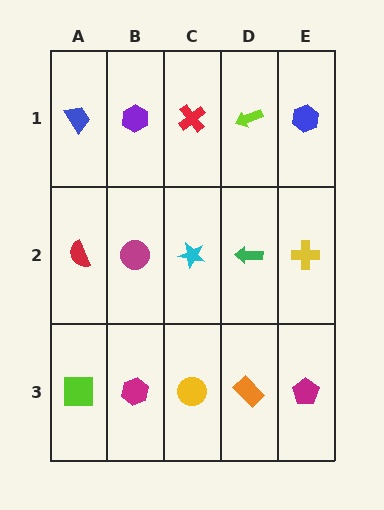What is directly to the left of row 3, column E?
An orange rectangle.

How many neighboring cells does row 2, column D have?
4.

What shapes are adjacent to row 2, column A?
A blue trapezoid (row 1, column A), a lime square (row 3, column A), a magenta circle (row 2, column B).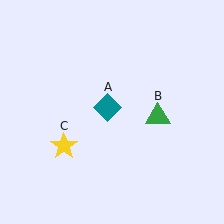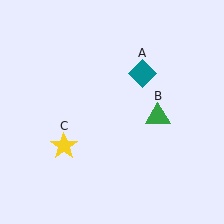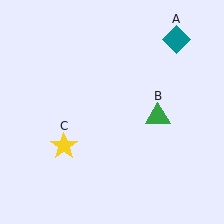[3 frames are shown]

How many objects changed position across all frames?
1 object changed position: teal diamond (object A).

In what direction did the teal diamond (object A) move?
The teal diamond (object A) moved up and to the right.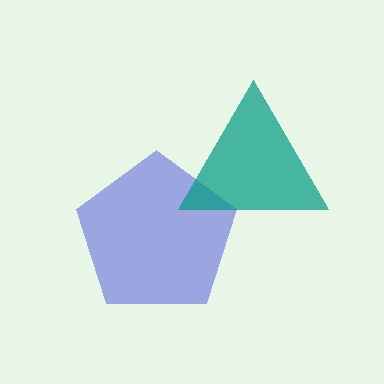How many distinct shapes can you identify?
There are 2 distinct shapes: a blue pentagon, a teal triangle.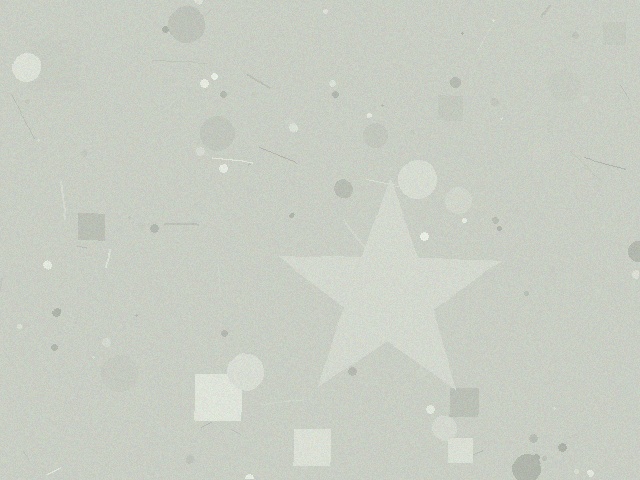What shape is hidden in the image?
A star is hidden in the image.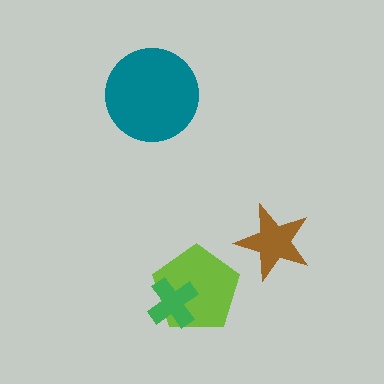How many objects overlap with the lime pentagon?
1 object overlaps with the lime pentagon.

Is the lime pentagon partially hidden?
Yes, it is partially covered by another shape.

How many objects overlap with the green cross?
1 object overlaps with the green cross.